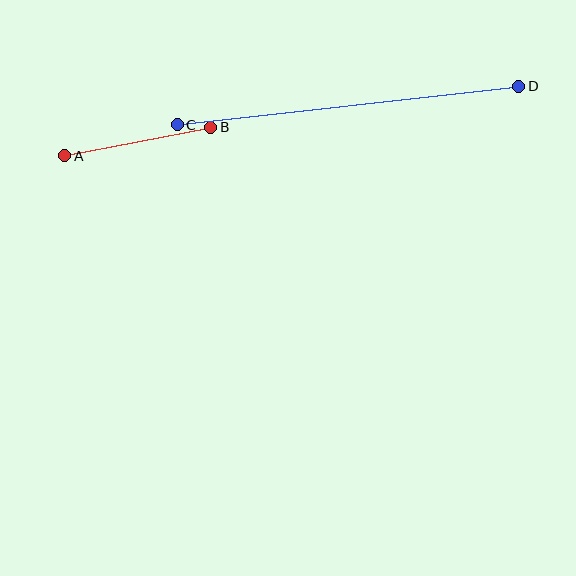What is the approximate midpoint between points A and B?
The midpoint is at approximately (138, 142) pixels.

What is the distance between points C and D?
The distance is approximately 343 pixels.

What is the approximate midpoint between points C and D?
The midpoint is at approximately (348, 105) pixels.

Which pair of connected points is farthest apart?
Points C and D are farthest apart.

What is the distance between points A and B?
The distance is approximately 149 pixels.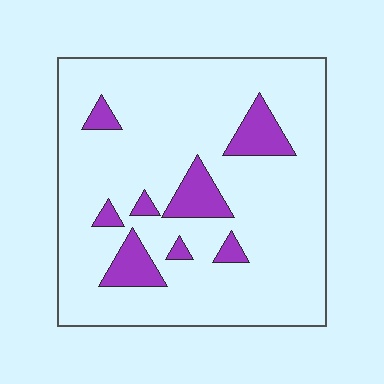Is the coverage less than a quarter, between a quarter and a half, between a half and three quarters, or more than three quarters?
Less than a quarter.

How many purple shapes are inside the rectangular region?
8.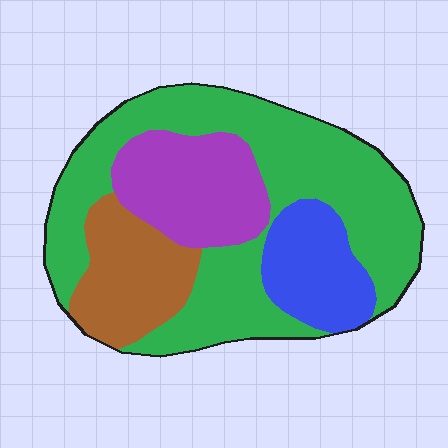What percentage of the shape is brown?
Brown takes up about one sixth (1/6) of the shape.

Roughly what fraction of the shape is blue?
Blue takes up about one eighth (1/8) of the shape.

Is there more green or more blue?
Green.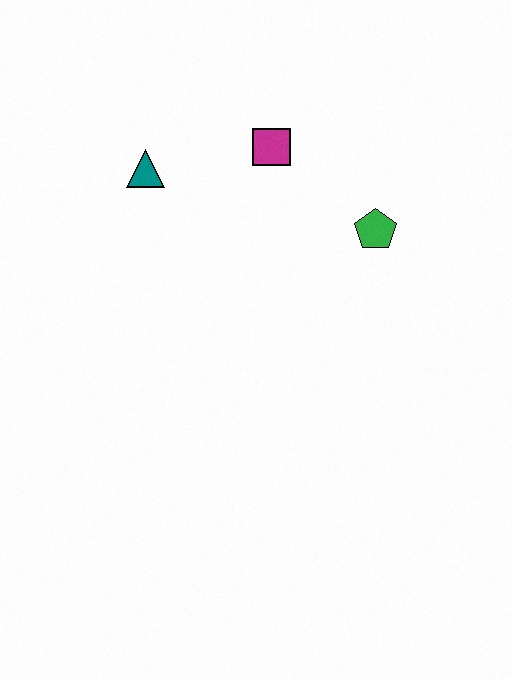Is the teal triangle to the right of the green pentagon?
No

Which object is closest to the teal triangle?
The magenta square is closest to the teal triangle.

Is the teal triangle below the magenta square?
Yes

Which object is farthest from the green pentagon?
The teal triangle is farthest from the green pentagon.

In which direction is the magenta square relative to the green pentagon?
The magenta square is to the left of the green pentagon.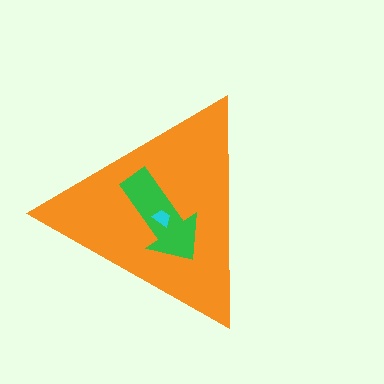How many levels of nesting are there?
3.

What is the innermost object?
The cyan trapezoid.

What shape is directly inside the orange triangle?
The green arrow.